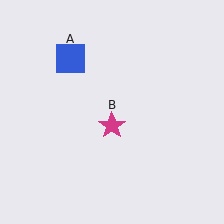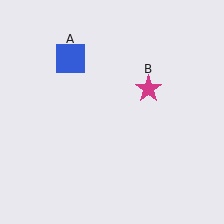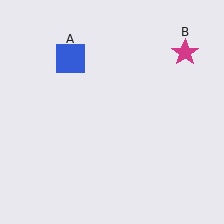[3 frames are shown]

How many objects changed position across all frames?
1 object changed position: magenta star (object B).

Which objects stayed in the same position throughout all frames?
Blue square (object A) remained stationary.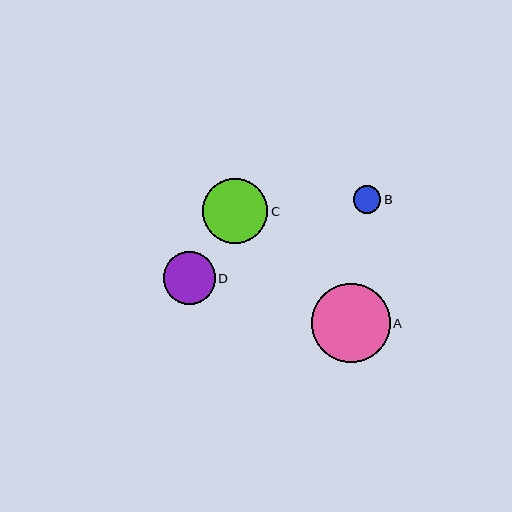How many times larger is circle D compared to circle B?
Circle D is approximately 1.9 times the size of circle B.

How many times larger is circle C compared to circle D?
Circle C is approximately 1.2 times the size of circle D.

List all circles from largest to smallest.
From largest to smallest: A, C, D, B.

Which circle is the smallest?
Circle B is the smallest with a size of approximately 27 pixels.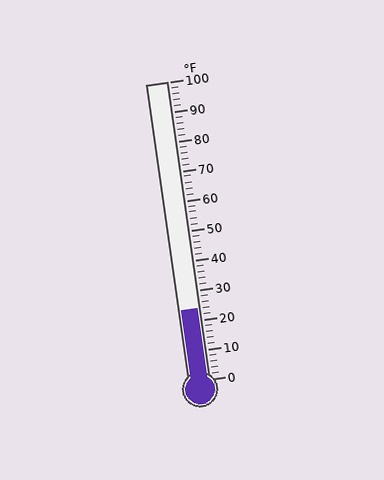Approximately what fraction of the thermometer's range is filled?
The thermometer is filled to approximately 25% of its range.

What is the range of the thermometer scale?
The thermometer scale ranges from 0°F to 100°F.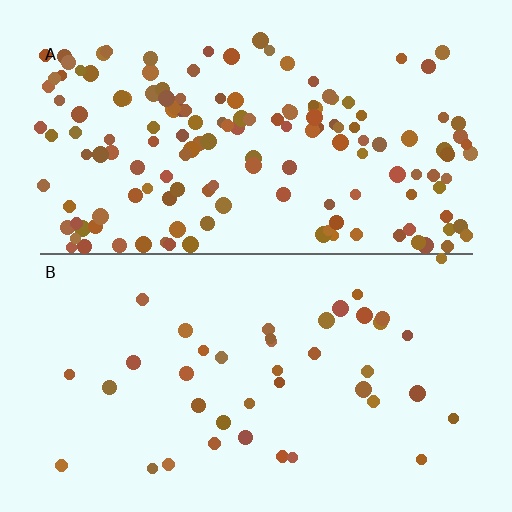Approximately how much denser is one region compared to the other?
Approximately 3.7× — region A over region B.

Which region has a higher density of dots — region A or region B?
A (the top).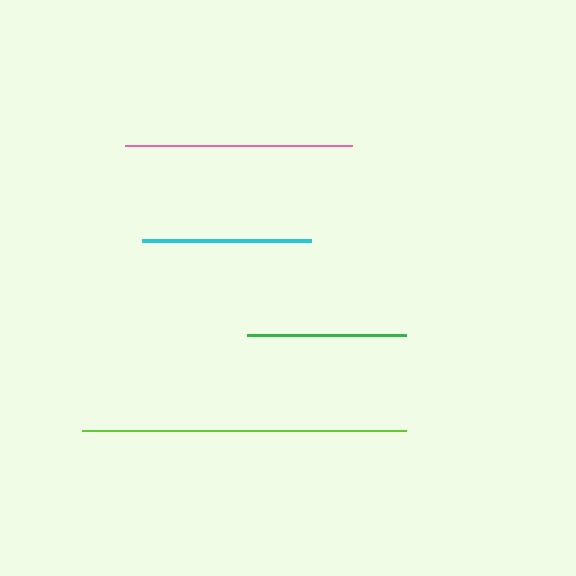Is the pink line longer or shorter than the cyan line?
The pink line is longer than the cyan line.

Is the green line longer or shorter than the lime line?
The lime line is longer than the green line.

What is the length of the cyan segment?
The cyan segment is approximately 169 pixels long.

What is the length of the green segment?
The green segment is approximately 159 pixels long.